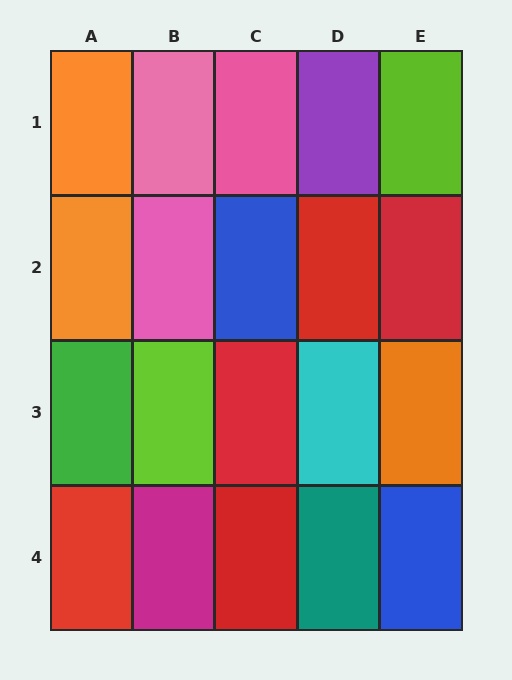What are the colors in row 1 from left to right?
Orange, pink, pink, purple, lime.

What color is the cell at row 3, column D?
Cyan.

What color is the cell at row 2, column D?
Red.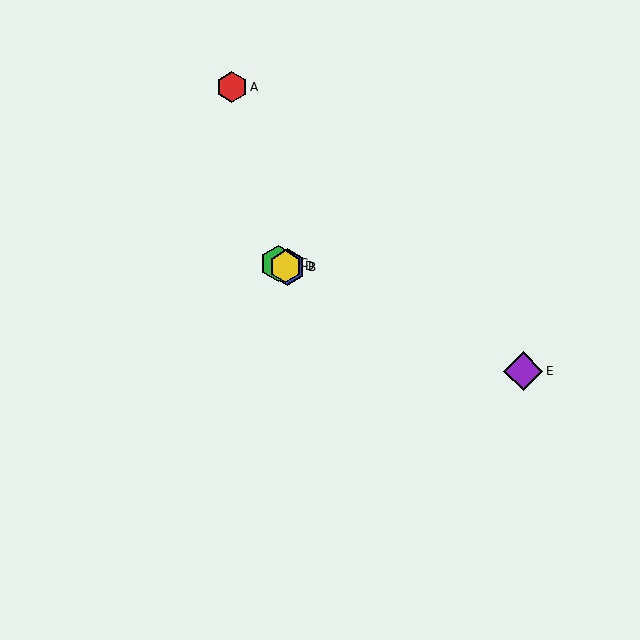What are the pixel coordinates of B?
Object B is at (287, 267).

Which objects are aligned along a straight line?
Objects B, C, D, E are aligned along a straight line.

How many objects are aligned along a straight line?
4 objects (B, C, D, E) are aligned along a straight line.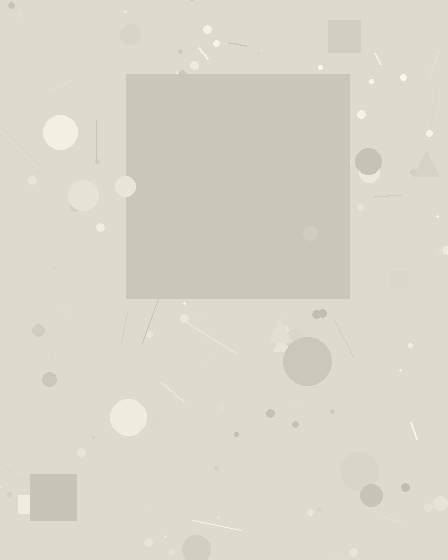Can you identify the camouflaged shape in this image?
The camouflaged shape is a square.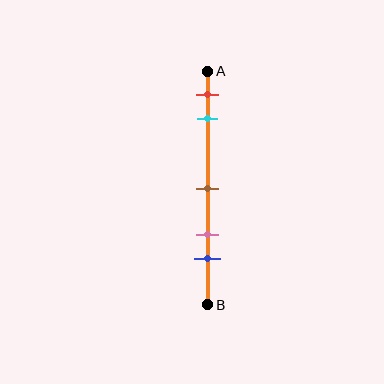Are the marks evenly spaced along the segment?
No, the marks are not evenly spaced.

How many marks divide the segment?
There are 5 marks dividing the segment.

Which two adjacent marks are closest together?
The red and cyan marks are the closest adjacent pair.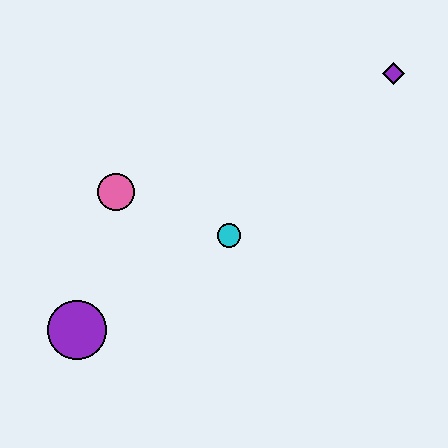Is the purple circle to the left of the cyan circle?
Yes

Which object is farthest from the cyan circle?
The purple diamond is farthest from the cyan circle.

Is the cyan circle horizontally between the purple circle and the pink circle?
No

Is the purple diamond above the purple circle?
Yes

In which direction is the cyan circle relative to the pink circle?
The cyan circle is to the right of the pink circle.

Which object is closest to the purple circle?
The pink circle is closest to the purple circle.